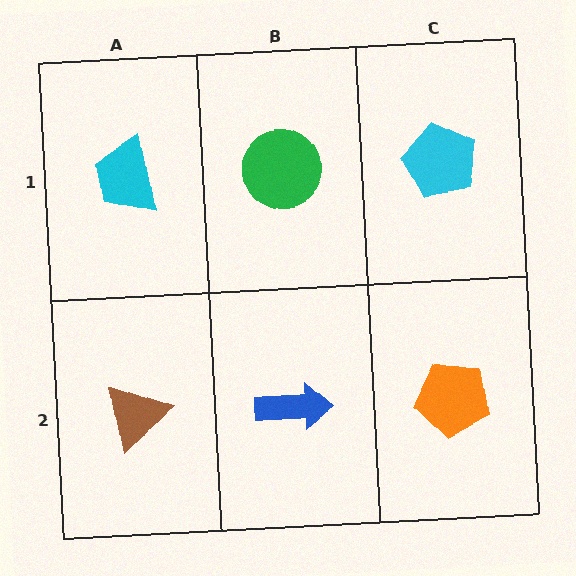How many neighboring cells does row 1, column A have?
2.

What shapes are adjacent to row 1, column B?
A blue arrow (row 2, column B), a cyan trapezoid (row 1, column A), a cyan pentagon (row 1, column C).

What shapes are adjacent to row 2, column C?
A cyan pentagon (row 1, column C), a blue arrow (row 2, column B).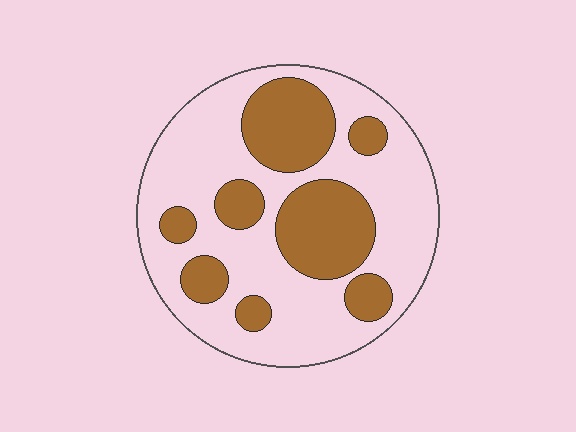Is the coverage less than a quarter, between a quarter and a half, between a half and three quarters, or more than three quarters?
Between a quarter and a half.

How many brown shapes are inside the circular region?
8.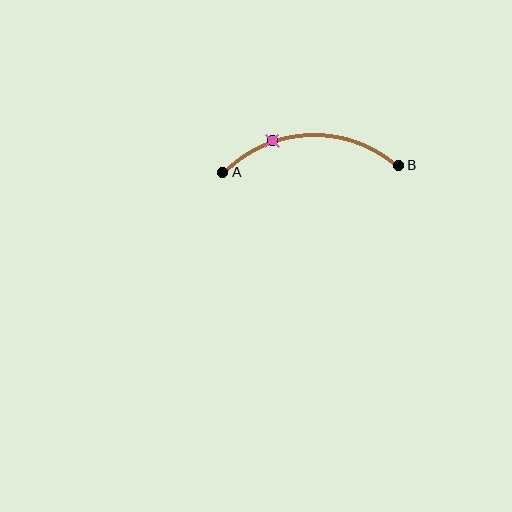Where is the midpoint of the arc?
The arc midpoint is the point on the curve farthest from the straight line joining A and B. It sits above that line.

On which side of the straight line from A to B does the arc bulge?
The arc bulges above the straight line connecting A and B.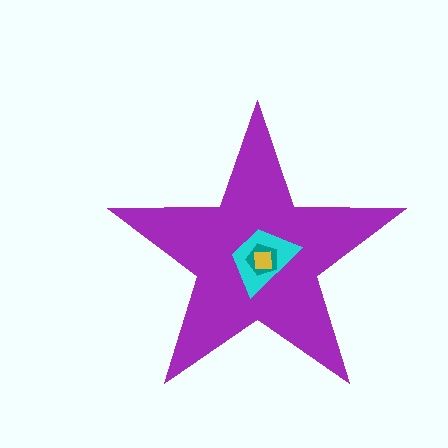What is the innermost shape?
The yellow square.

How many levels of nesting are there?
4.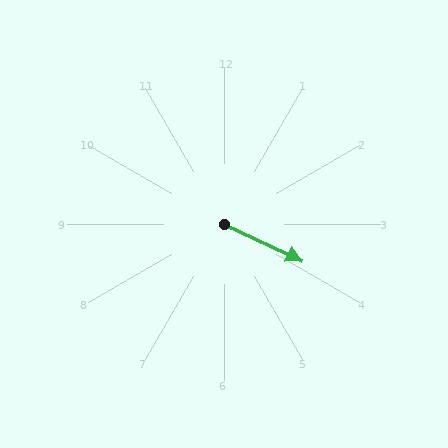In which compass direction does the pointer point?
Southeast.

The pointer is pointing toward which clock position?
Roughly 4 o'clock.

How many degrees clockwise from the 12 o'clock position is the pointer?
Approximately 115 degrees.